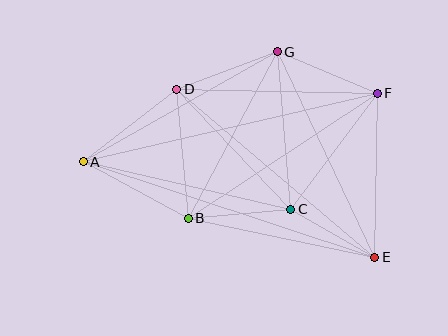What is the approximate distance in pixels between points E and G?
The distance between E and G is approximately 227 pixels.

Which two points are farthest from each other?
Points A and E are farthest from each other.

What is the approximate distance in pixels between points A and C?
The distance between A and C is approximately 212 pixels.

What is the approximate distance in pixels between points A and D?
The distance between A and D is approximately 118 pixels.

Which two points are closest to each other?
Points C and E are closest to each other.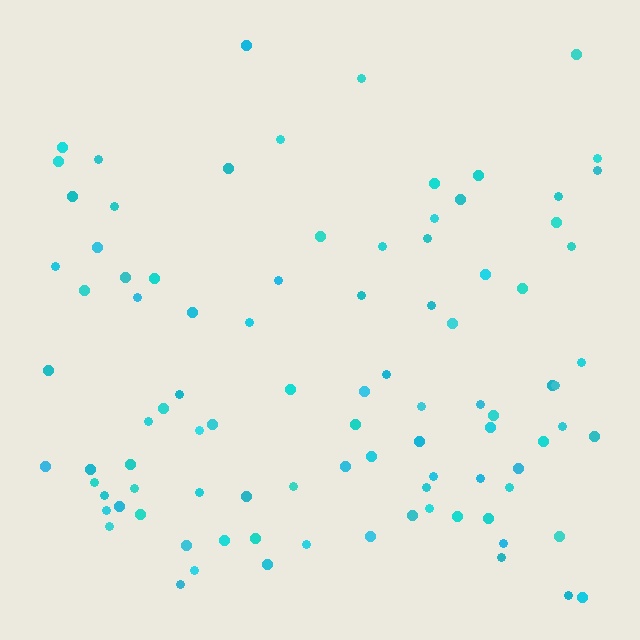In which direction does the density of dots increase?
From top to bottom, with the bottom side densest.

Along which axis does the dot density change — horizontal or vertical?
Vertical.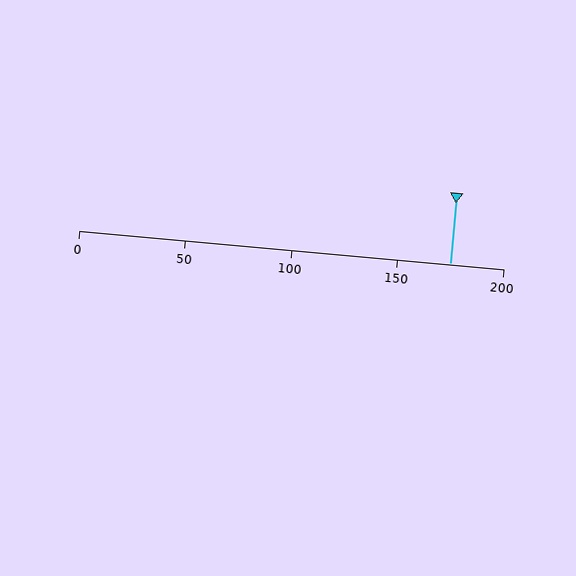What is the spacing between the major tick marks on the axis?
The major ticks are spaced 50 apart.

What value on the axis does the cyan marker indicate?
The marker indicates approximately 175.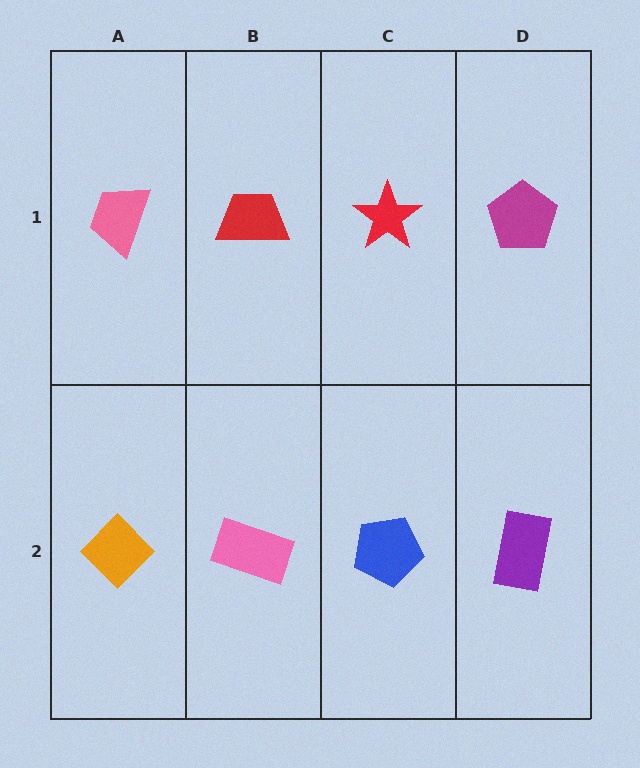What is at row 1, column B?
A red trapezoid.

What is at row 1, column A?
A pink trapezoid.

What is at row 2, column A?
An orange diamond.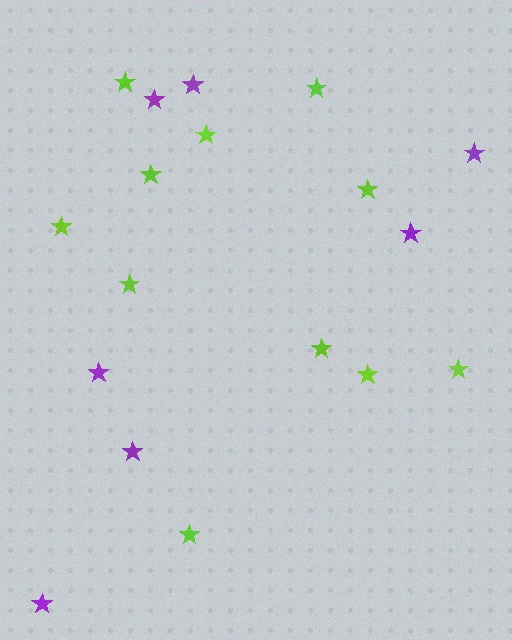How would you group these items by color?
There are 2 groups: one group of purple stars (7) and one group of lime stars (11).